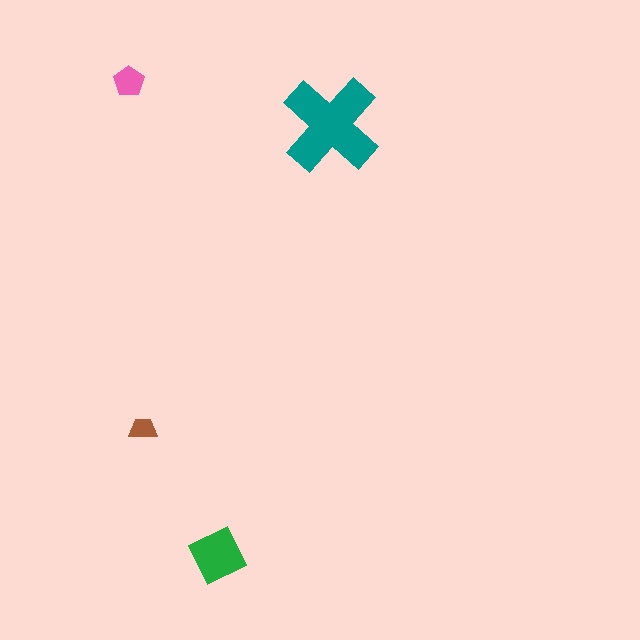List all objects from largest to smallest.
The teal cross, the green diamond, the pink pentagon, the brown trapezoid.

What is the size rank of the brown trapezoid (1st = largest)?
4th.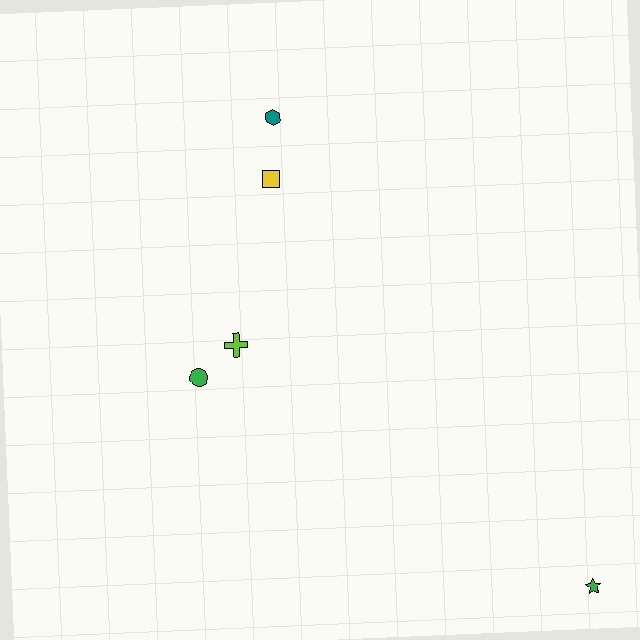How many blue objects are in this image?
There are no blue objects.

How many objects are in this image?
There are 5 objects.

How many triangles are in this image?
There are no triangles.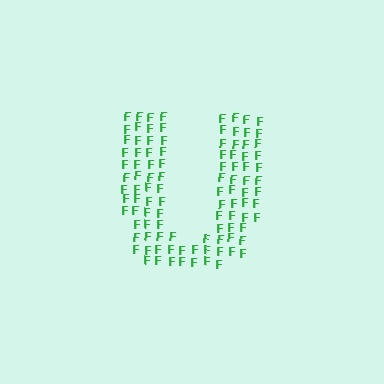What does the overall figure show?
The overall figure shows the letter U.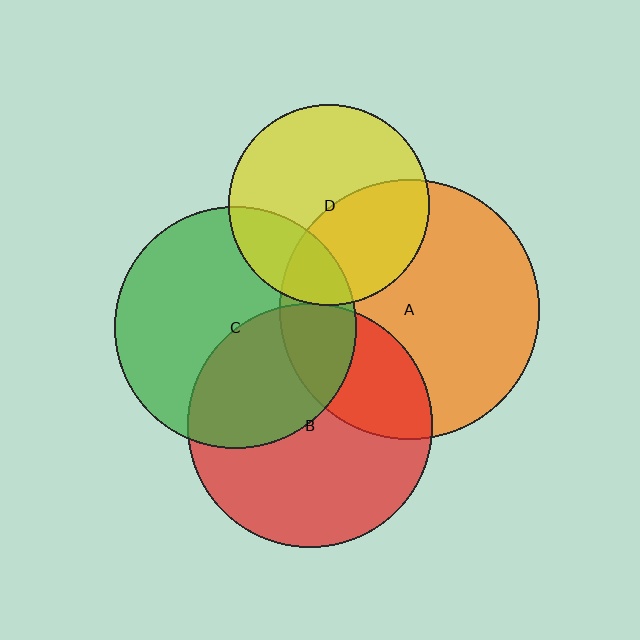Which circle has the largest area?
Circle A (orange).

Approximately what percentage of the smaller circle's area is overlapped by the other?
Approximately 30%.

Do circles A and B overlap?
Yes.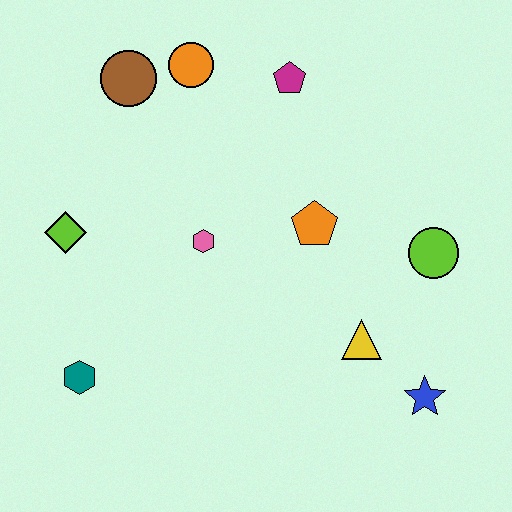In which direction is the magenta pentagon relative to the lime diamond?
The magenta pentagon is to the right of the lime diamond.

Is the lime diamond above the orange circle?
No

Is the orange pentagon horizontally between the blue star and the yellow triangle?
No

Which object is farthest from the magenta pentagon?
The teal hexagon is farthest from the magenta pentagon.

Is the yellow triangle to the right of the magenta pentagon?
Yes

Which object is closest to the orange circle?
The brown circle is closest to the orange circle.